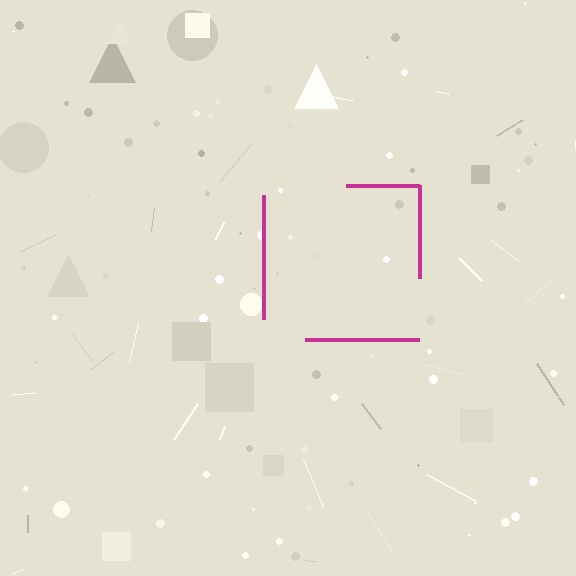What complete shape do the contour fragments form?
The contour fragments form a square.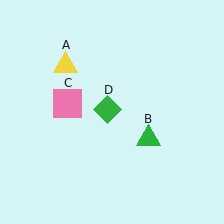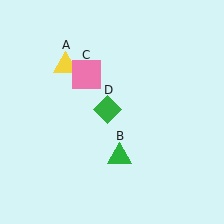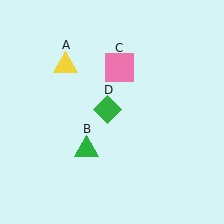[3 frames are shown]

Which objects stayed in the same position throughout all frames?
Yellow triangle (object A) and green diamond (object D) remained stationary.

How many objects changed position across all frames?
2 objects changed position: green triangle (object B), pink square (object C).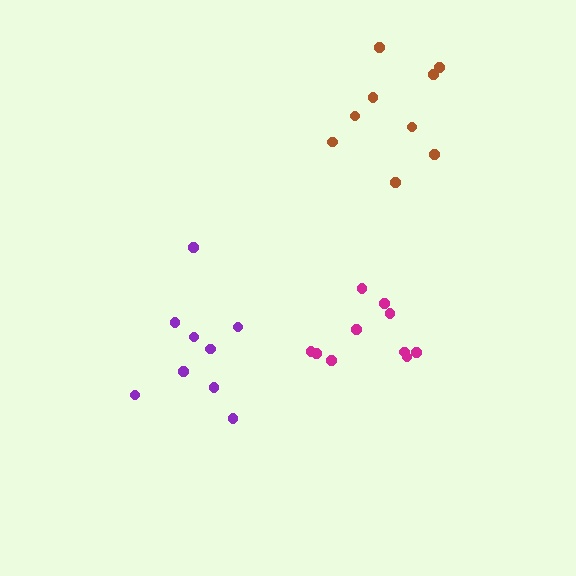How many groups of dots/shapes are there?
There are 3 groups.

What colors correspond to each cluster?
The clusters are colored: brown, purple, magenta.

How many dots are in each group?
Group 1: 9 dots, Group 2: 9 dots, Group 3: 10 dots (28 total).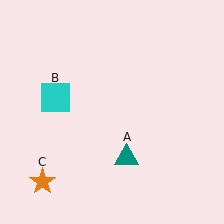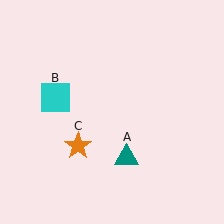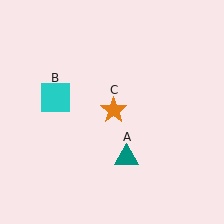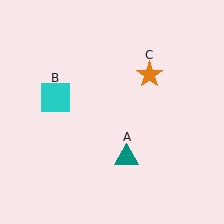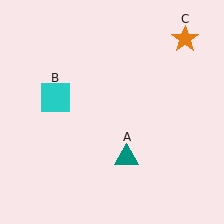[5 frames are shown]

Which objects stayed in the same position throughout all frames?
Teal triangle (object A) and cyan square (object B) remained stationary.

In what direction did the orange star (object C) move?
The orange star (object C) moved up and to the right.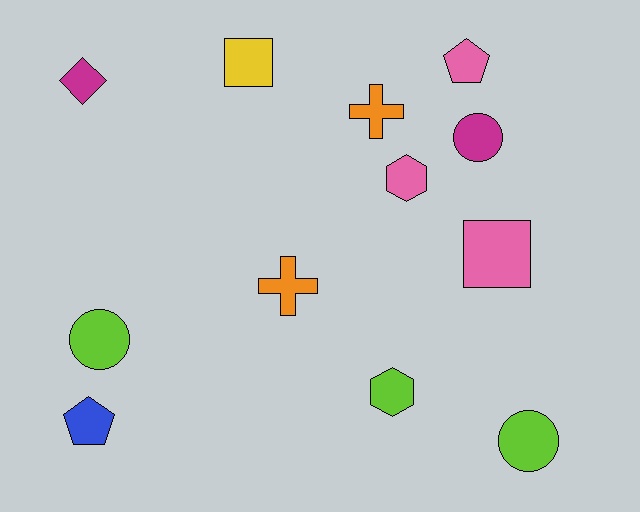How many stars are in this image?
There are no stars.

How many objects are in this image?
There are 12 objects.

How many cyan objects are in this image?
There are no cyan objects.